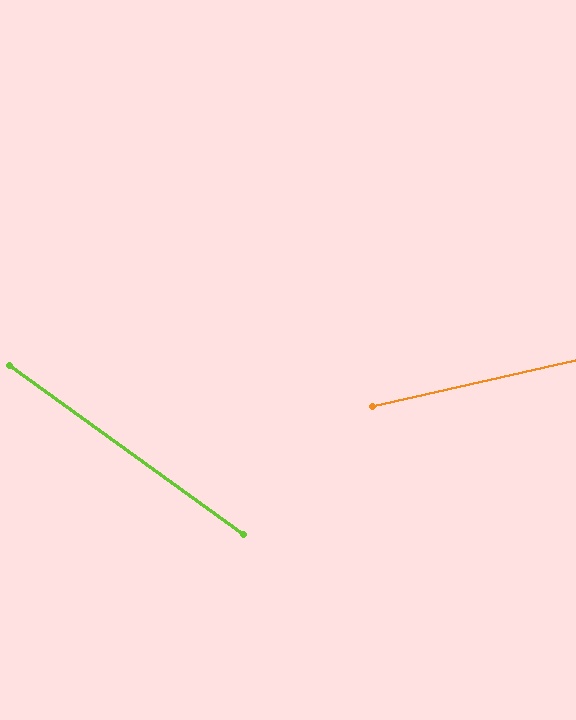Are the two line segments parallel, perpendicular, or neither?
Neither parallel nor perpendicular — they differ by about 49°.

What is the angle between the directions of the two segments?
Approximately 49 degrees.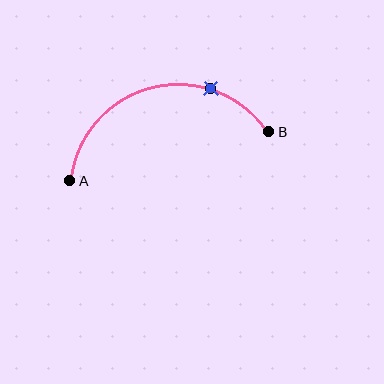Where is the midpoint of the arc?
The arc midpoint is the point on the curve farthest from the straight line joining A and B. It sits above that line.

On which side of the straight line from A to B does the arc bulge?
The arc bulges above the straight line connecting A and B.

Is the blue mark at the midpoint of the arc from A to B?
No. The blue mark lies on the arc but is closer to endpoint B. The arc midpoint would be at the point on the curve equidistant along the arc from both A and B.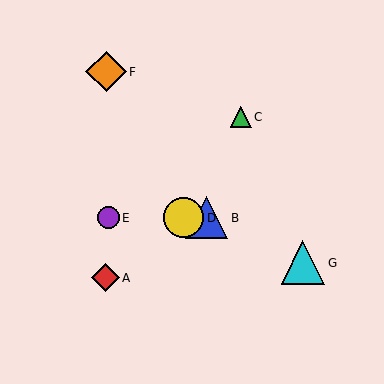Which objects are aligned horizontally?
Objects B, D, E are aligned horizontally.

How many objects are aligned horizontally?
3 objects (B, D, E) are aligned horizontally.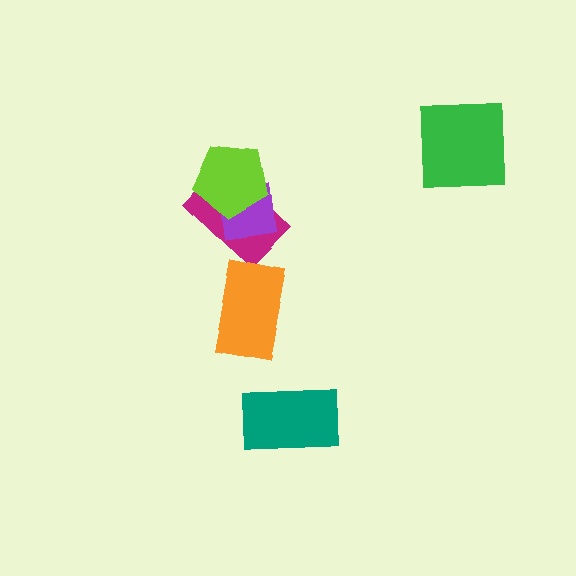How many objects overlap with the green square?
0 objects overlap with the green square.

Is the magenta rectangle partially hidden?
Yes, it is partially covered by another shape.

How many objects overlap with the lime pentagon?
2 objects overlap with the lime pentagon.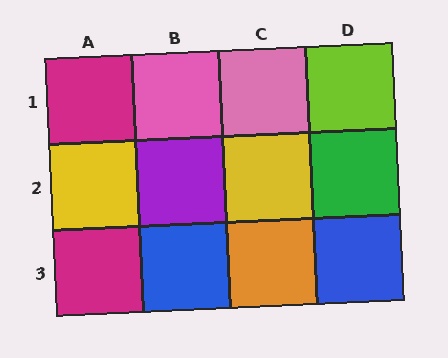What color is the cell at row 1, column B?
Pink.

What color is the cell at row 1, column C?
Pink.